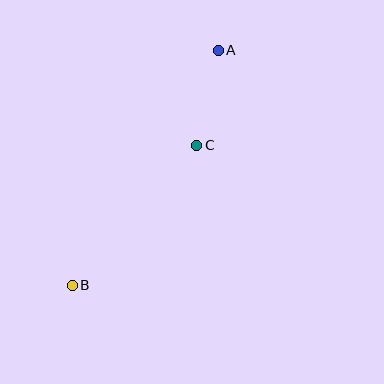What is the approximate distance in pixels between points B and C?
The distance between B and C is approximately 187 pixels.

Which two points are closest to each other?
Points A and C are closest to each other.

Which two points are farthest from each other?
Points A and B are farthest from each other.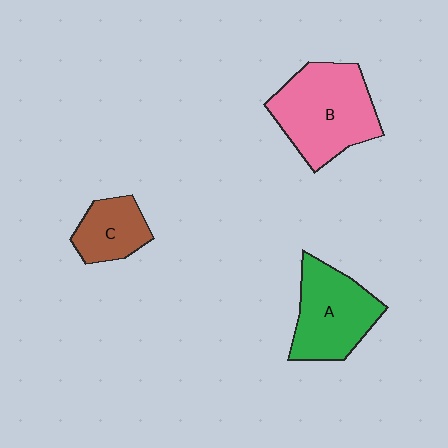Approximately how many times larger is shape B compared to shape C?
Approximately 2.1 times.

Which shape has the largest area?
Shape B (pink).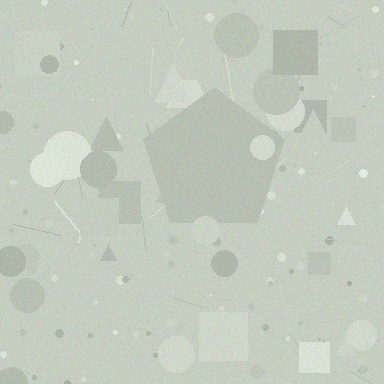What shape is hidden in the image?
A pentagon is hidden in the image.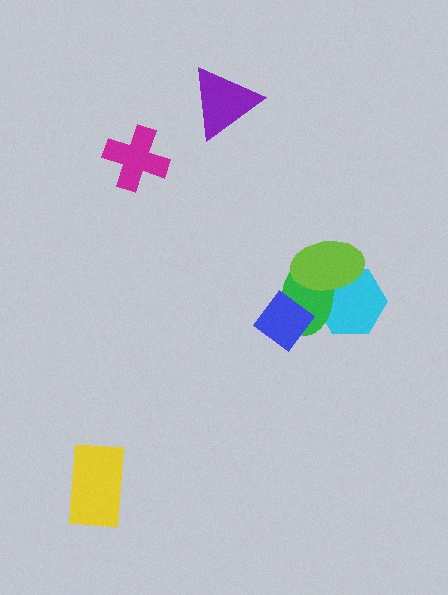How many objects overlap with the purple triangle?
0 objects overlap with the purple triangle.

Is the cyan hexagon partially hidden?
Yes, it is partially covered by another shape.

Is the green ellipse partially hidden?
Yes, it is partially covered by another shape.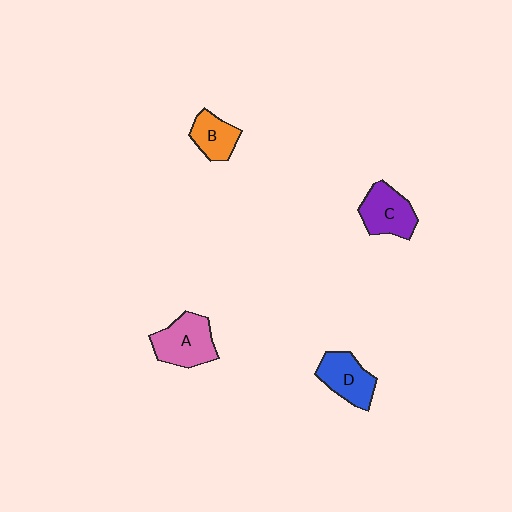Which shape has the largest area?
Shape A (pink).